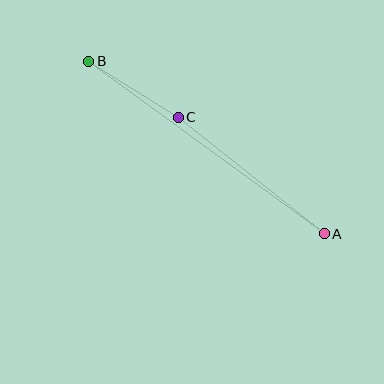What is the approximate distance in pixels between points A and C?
The distance between A and C is approximately 187 pixels.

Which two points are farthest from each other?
Points A and B are farthest from each other.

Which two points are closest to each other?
Points B and C are closest to each other.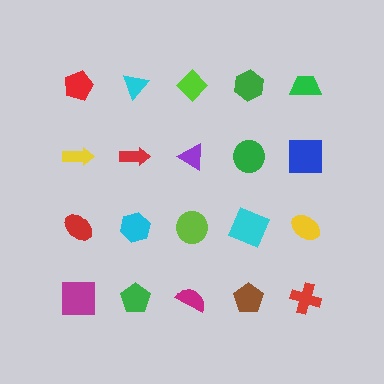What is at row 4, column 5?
A red cross.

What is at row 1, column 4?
A green hexagon.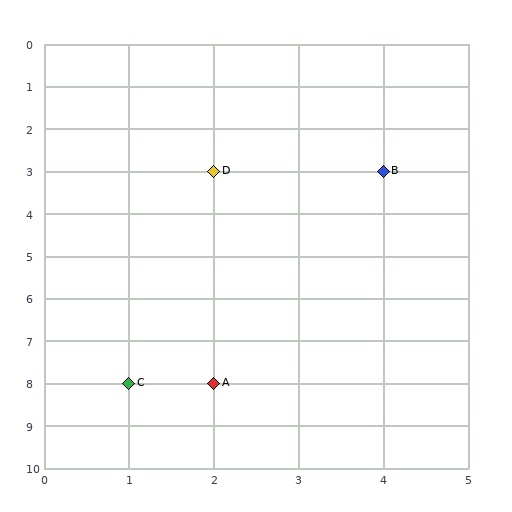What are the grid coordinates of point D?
Point D is at grid coordinates (2, 3).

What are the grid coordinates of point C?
Point C is at grid coordinates (1, 8).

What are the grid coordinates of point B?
Point B is at grid coordinates (4, 3).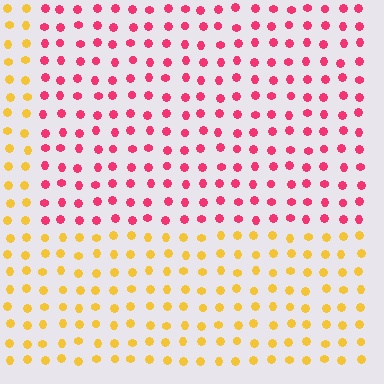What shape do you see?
I see a rectangle.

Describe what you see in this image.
The image is filled with small yellow elements in a uniform arrangement. A rectangle-shaped region is visible where the elements are tinted to a slightly different hue, forming a subtle color boundary.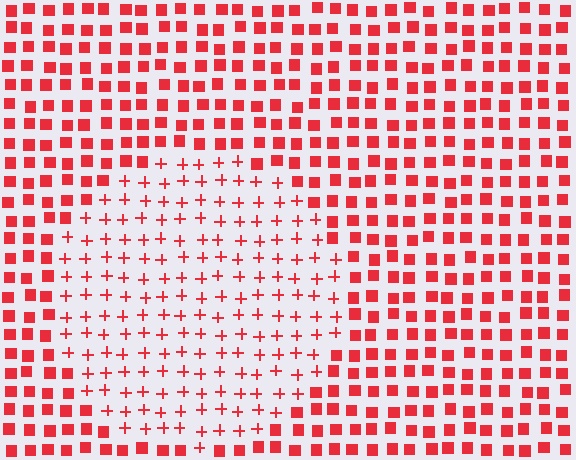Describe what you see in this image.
The image is filled with small red elements arranged in a uniform grid. A circle-shaped region contains plus signs, while the surrounding area contains squares. The boundary is defined purely by the change in element shape.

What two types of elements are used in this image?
The image uses plus signs inside the circle region and squares outside it.